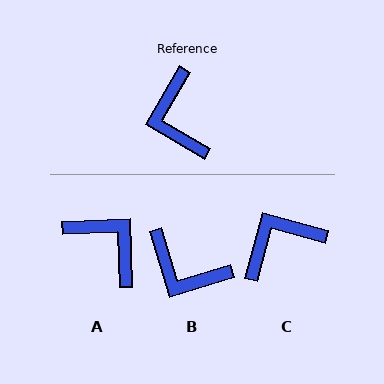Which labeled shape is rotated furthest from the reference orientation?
A, about 147 degrees away.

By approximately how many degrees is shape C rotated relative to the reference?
Approximately 75 degrees clockwise.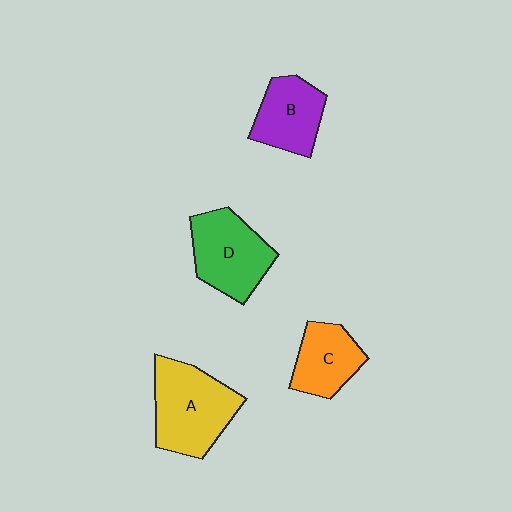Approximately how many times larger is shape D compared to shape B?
Approximately 1.3 times.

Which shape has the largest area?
Shape A (yellow).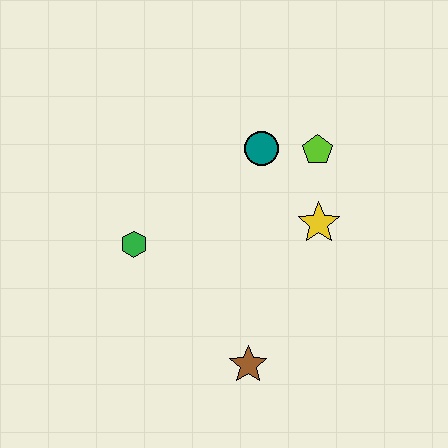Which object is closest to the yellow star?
The lime pentagon is closest to the yellow star.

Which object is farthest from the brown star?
The lime pentagon is farthest from the brown star.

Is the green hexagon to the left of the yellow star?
Yes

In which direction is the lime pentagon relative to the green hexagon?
The lime pentagon is to the right of the green hexagon.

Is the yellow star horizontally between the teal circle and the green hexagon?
No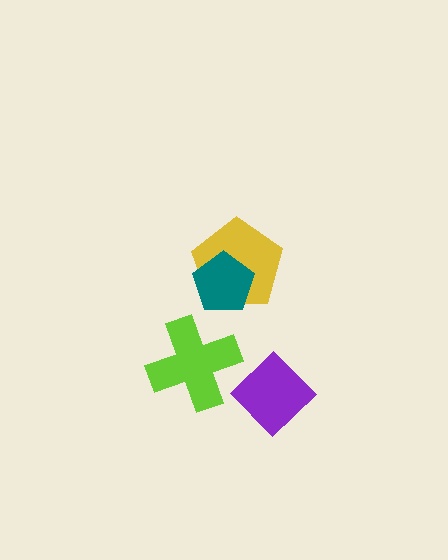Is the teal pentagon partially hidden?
No, no other shape covers it.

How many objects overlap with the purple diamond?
0 objects overlap with the purple diamond.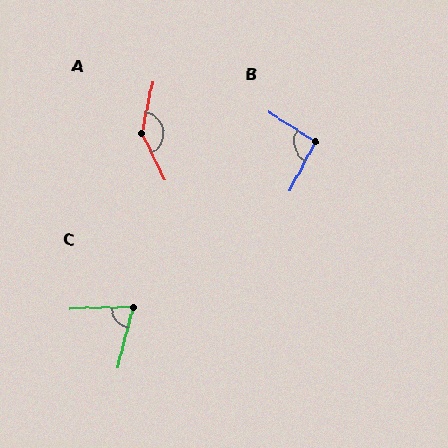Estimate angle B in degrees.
Approximately 94 degrees.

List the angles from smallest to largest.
C (75°), B (94°), A (141°).